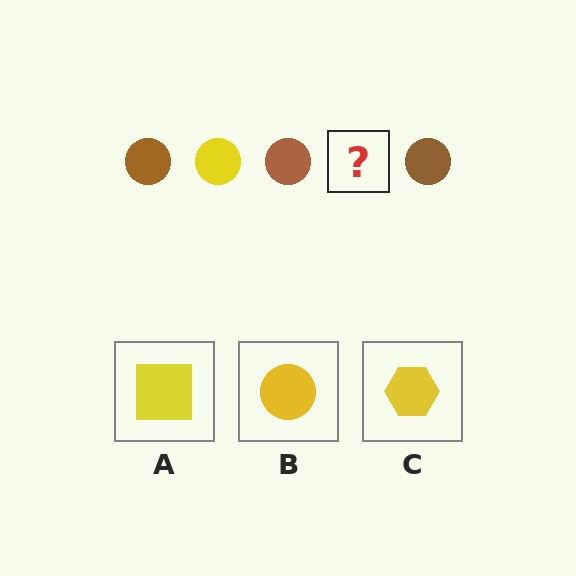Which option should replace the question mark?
Option B.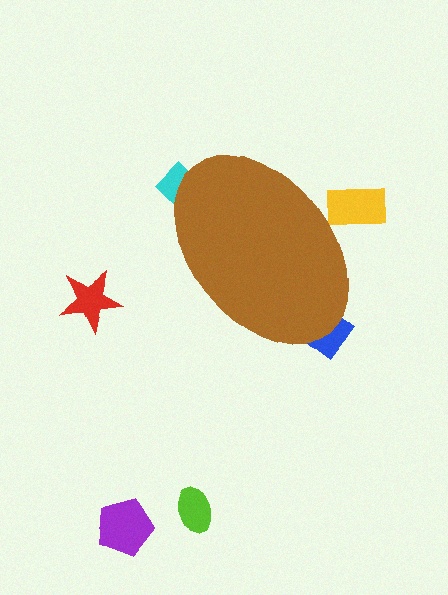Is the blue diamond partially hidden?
Yes, the blue diamond is partially hidden behind the brown ellipse.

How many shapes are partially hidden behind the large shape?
3 shapes are partially hidden.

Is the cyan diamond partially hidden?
Yes, the cyan diamond is partially hidden behind the brown ellipse.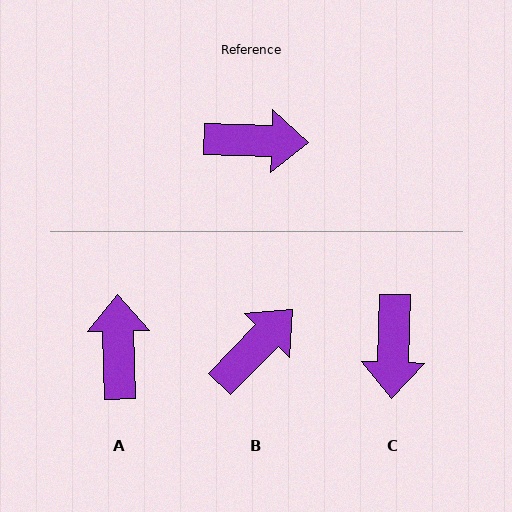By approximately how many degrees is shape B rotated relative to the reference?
Approximately 48 degrees counter-clockwise.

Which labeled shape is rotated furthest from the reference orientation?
A, about 93 degrees away.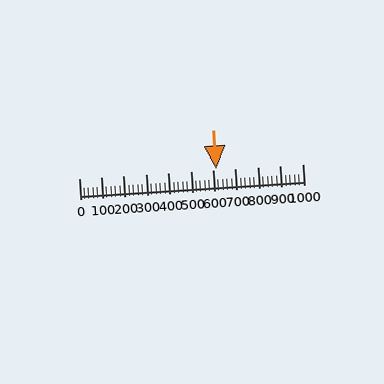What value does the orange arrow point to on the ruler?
The orange arrow points to approximately 615.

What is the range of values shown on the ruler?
The ruler shows values from 0 to 1000.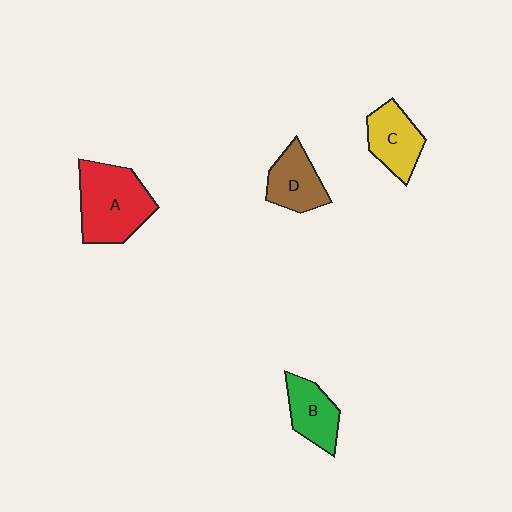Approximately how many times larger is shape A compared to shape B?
Approximately 1.8 times.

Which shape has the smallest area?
Shape B (green).